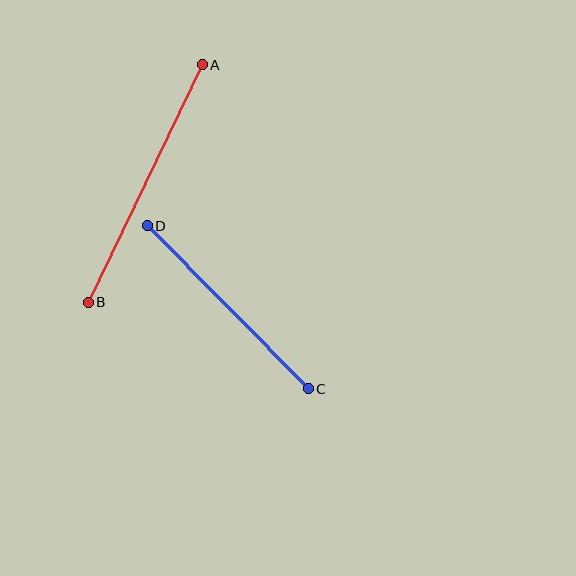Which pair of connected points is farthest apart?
Points A and B are farthest apart.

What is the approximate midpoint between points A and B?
The midpoint is at approximately (145, 184) pixels.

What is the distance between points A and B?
The distance is approximately 263 pixels.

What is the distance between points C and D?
The distance is approximately 229 pixels.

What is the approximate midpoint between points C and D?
The midpoint is at approximately (228, 307) pixels.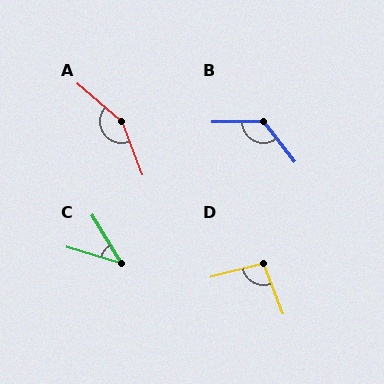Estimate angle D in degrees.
Approximately 97 degrees.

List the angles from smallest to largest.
C (42°), D (97°), B (128°), A (152°).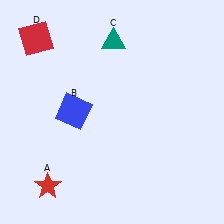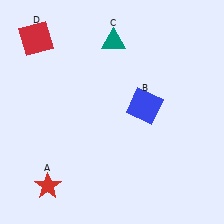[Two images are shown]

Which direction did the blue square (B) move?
The blue square (B) moved right.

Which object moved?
The blue square (B) moved right.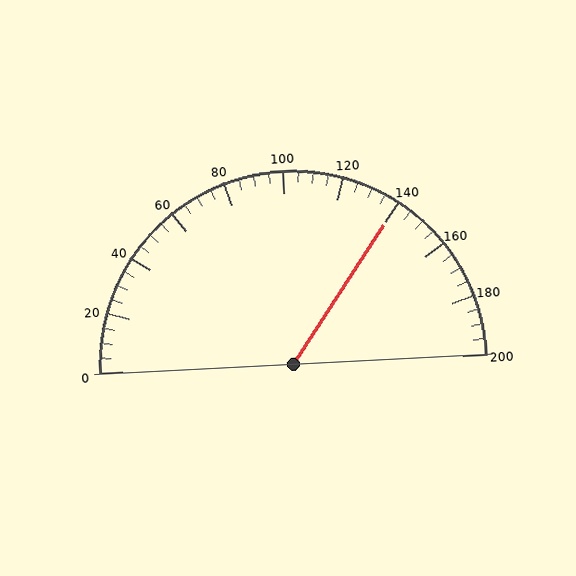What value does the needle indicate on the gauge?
The needle indicates approximately 140.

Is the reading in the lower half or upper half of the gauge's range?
The reading is in the upper half of the range (0 to 200).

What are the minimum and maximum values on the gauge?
The gauge ranges from 0 to 200.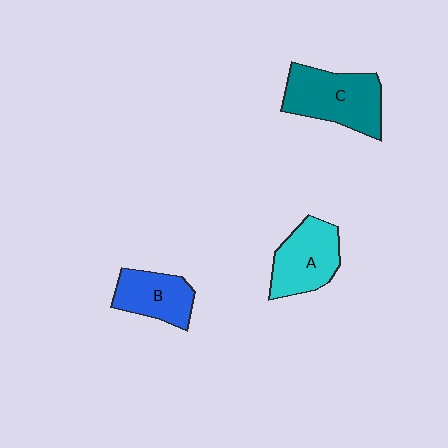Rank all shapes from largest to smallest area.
From largest to smallest: C (teal), A (cyan), B (blue).